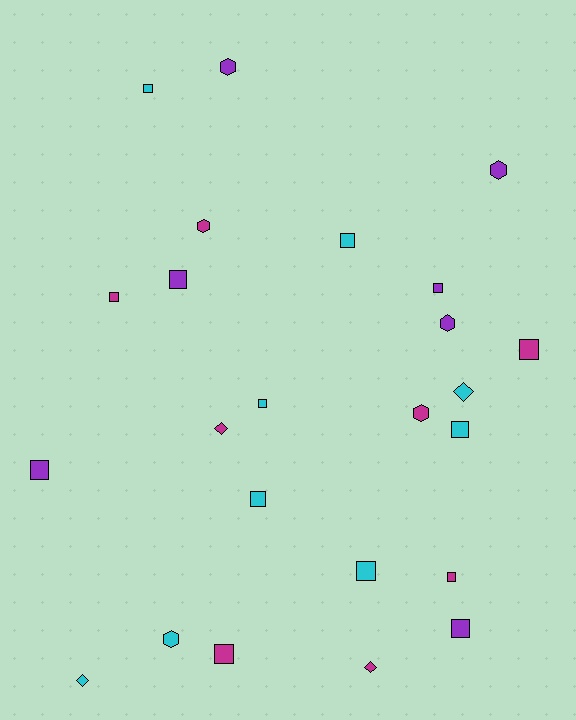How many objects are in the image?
There are 24 objects.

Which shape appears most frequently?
Square, with 14 objects.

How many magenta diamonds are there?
There are 2 magenta diamonds.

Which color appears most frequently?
Cyan, with 9 objects.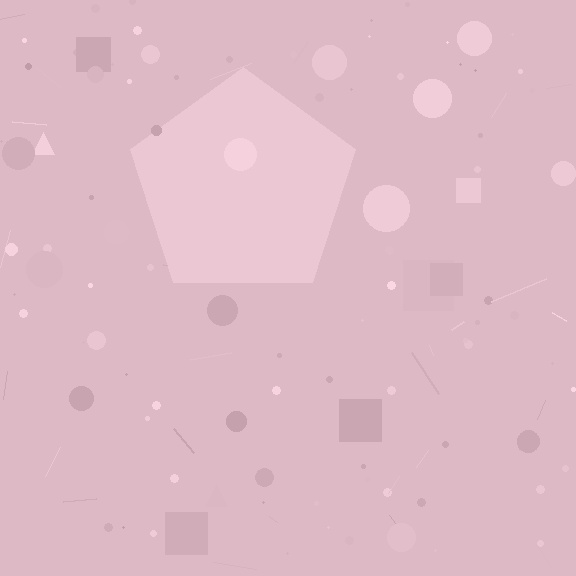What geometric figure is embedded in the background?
A pentagon is embedded in the background.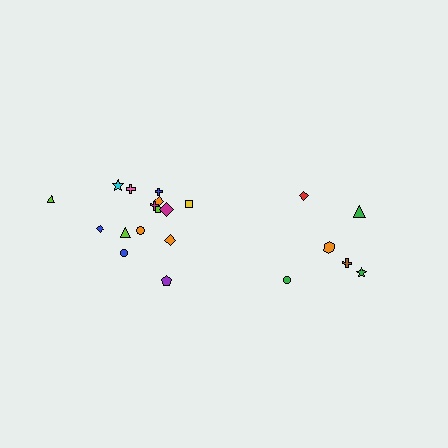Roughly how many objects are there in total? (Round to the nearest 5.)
Roughly 20 objects in total.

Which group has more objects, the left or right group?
The left group.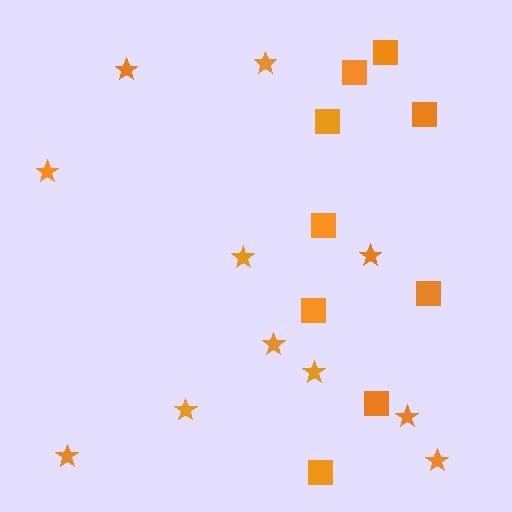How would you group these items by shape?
There are 2 groups: one group of squares (9) and one group of stars (11).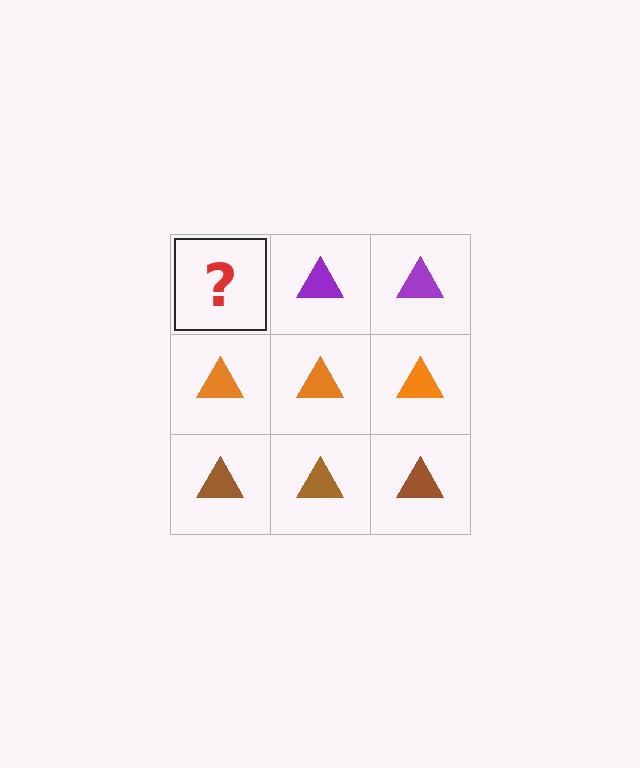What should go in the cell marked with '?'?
The missing cell should contain a purple triangle.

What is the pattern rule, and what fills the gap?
The rule is that each row has a consistent color. The gap should be filled with a purple triangle.